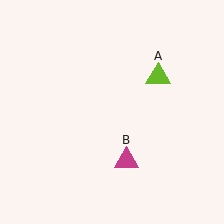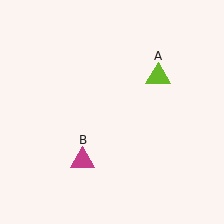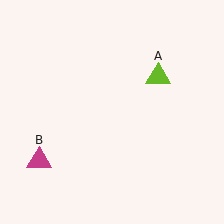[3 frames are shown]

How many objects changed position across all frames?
1 object changed position: magenta triangle (object B).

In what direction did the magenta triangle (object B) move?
The magenta triangle (object B) moved left.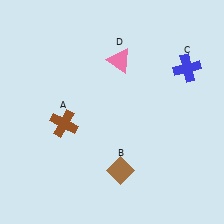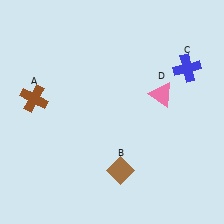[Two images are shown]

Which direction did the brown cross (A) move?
The brown cross (A) moved left.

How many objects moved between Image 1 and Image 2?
2 objects moved between the two images.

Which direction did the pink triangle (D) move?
The pink triangle (D) moved right.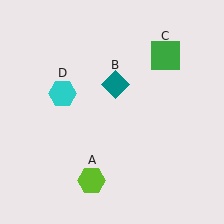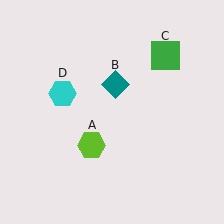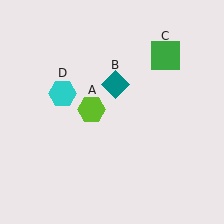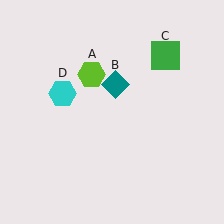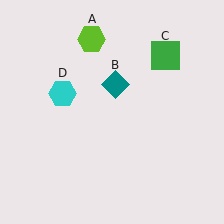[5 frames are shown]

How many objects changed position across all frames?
1 object changed position: lime hexagon (object A).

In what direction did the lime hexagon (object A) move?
The lime hexagon (object A) moved up.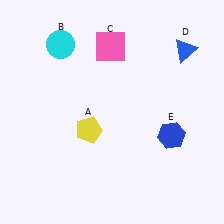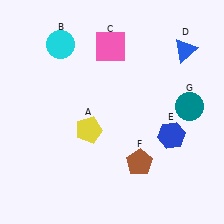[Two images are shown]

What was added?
A brown pentagon (F), a teal circle (G) were added in Image 2.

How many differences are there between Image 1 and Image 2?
There are 2 differences between the two images.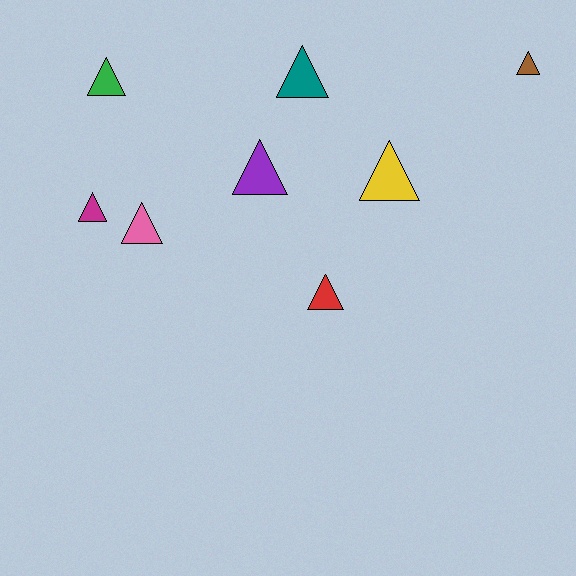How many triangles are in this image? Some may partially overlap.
There are 8 triangles.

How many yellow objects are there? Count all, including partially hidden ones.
There is 1 yellow object.